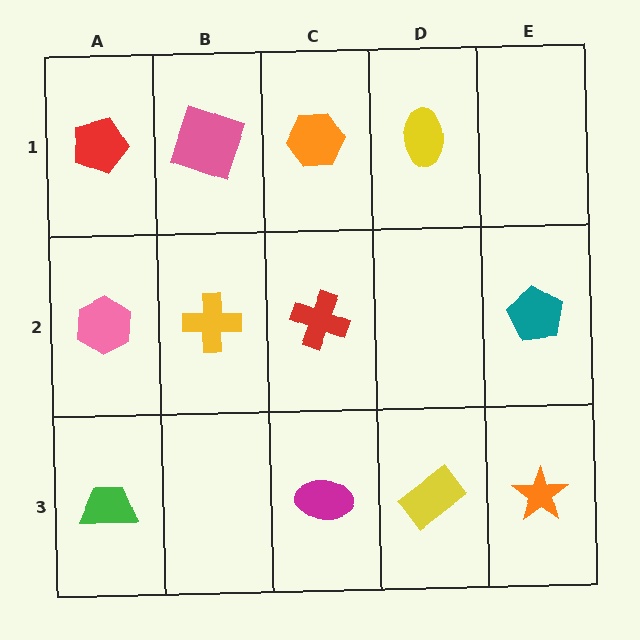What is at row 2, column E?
A teal pentagon.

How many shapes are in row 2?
4 shapes.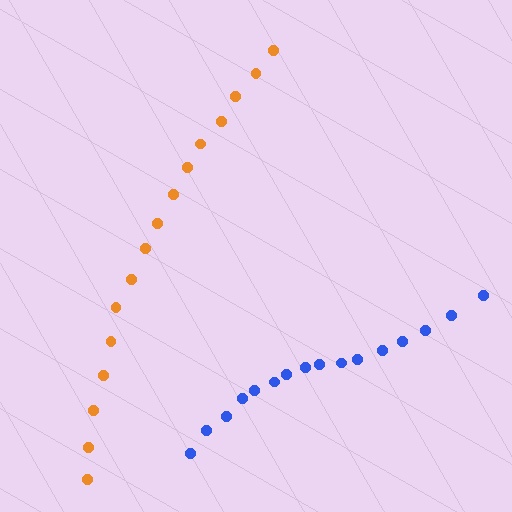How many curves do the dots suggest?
There are 2 distinct paths.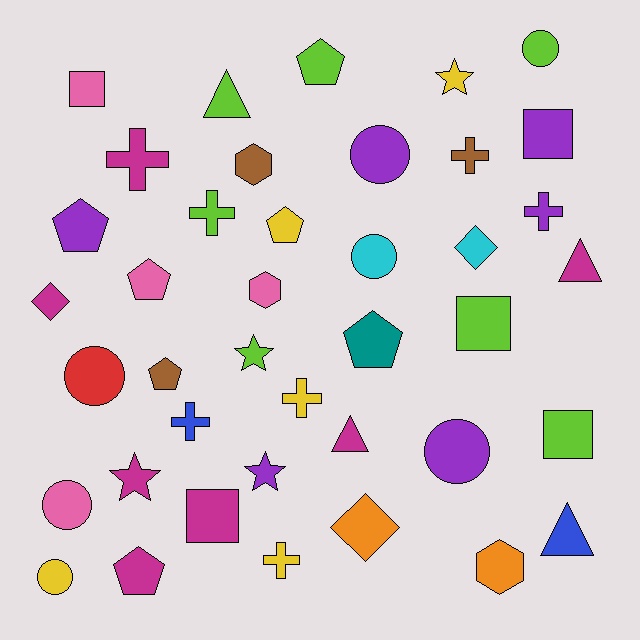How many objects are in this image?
There are 40 objects.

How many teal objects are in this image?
There is 1 teal object.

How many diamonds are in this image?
There are 3 diamonds.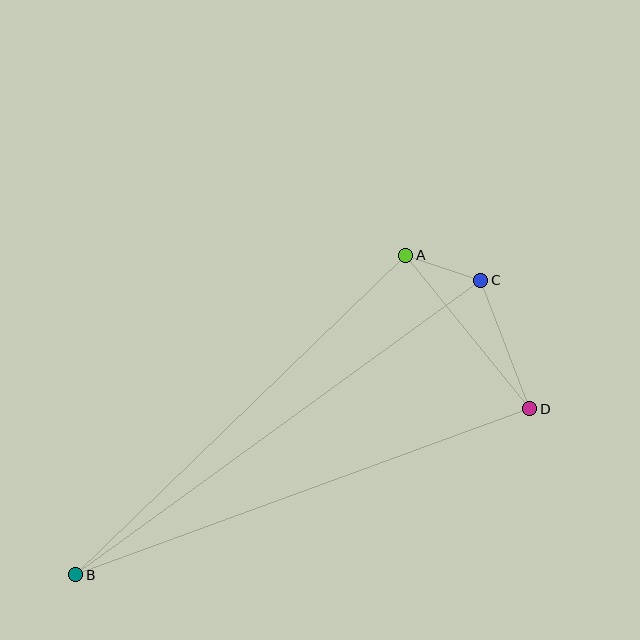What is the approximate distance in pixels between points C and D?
The distance between C and D is approximately 138 pixels.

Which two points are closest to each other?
Points A and C are closest to each other.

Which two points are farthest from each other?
Points B and C are farthest from each other.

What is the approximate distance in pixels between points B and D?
The distance between B and D is approximately 484 pixels.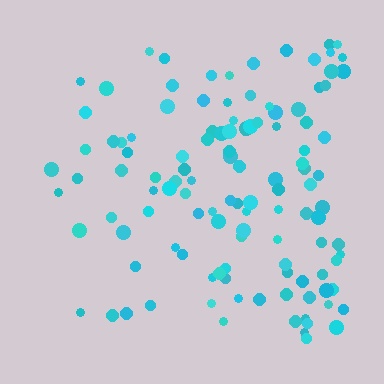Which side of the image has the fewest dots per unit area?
The left.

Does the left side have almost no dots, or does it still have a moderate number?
Still a moderate number, just noticeably fewer than the right.